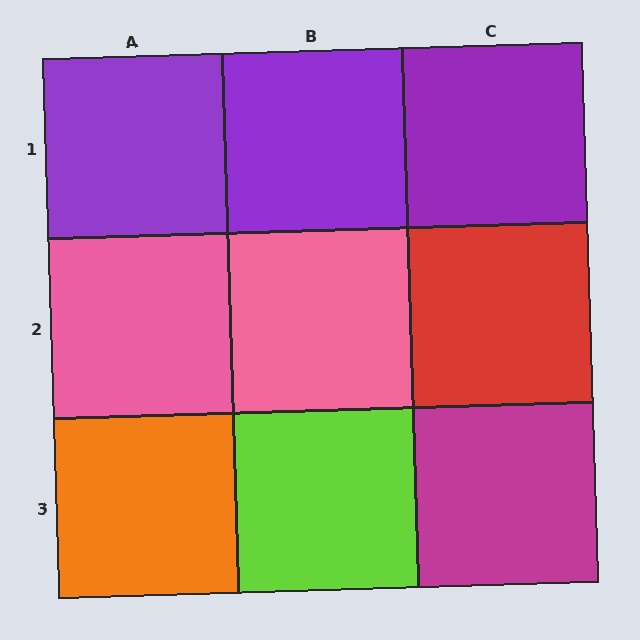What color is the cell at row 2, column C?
Red.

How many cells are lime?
1 cell is lime.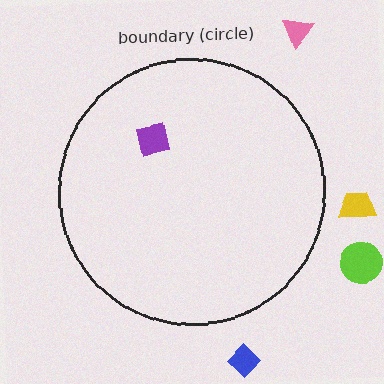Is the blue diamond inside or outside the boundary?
Outside.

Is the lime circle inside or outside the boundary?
Outside.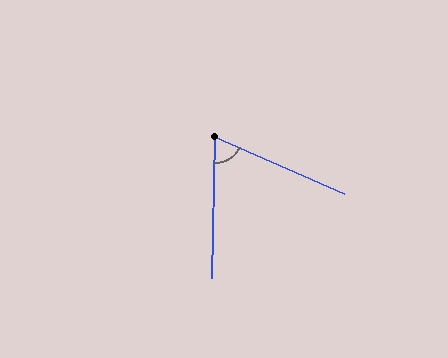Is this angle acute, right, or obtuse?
It is acute.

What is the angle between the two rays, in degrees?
Approximately 68 degrees.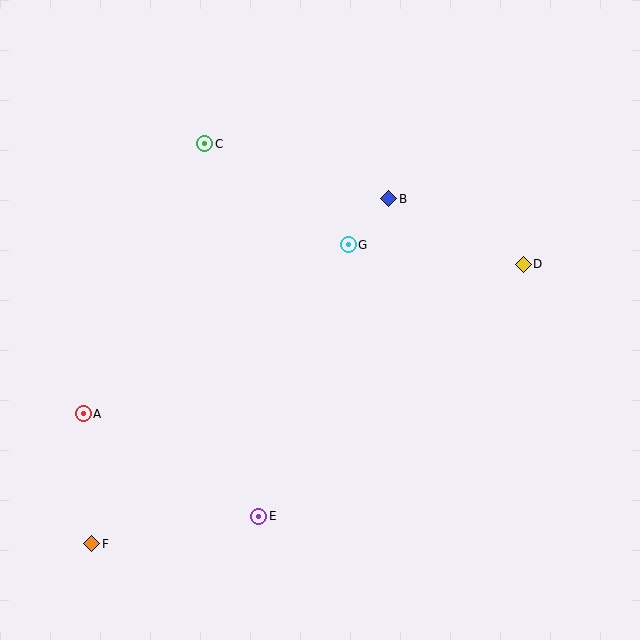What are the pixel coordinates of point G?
Point G is at (348, 245).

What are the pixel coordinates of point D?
Point D is at (523, 264).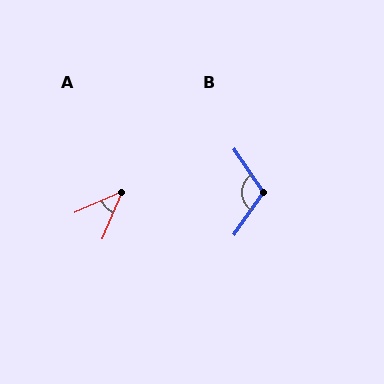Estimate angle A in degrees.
Approximately 44 degrees.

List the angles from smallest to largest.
A (44°), B (111°).